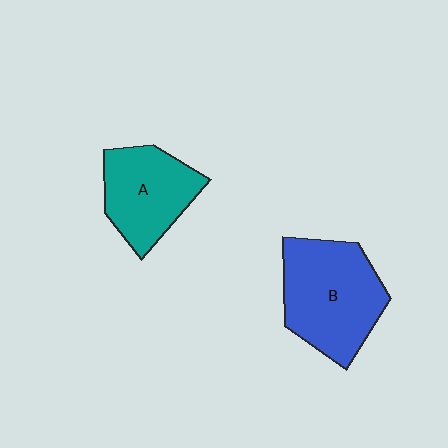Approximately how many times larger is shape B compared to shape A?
Approximately 1.3 times.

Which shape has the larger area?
Shape B (blue).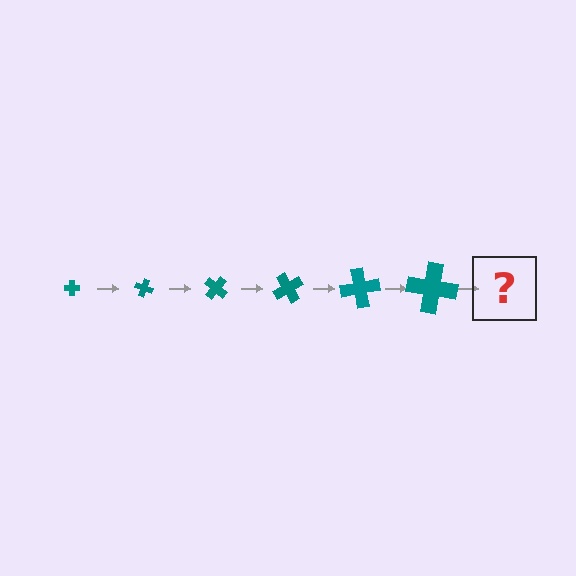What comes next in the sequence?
The next element should be a cross, larger than the previous one and rotated 120 degrees from the start.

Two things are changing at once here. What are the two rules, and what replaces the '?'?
The two rules are that the cross grows larger each step and it rotates 20 degrees each step. The '?' should be a cross, larger than the previous one and rotated 120 degrees from the start.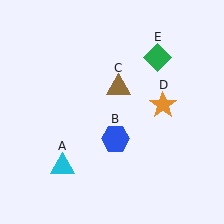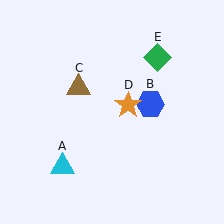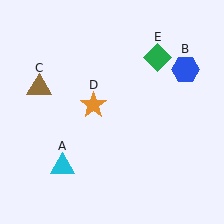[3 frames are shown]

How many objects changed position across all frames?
3 objects changed position: blue hexagon (object B), brown triangle (object C), orange star (object D).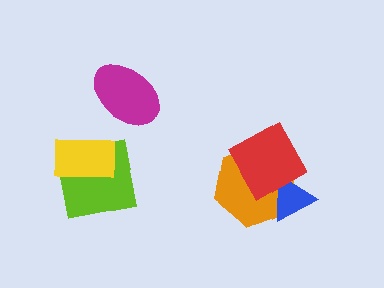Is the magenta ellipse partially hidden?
No, no other shape covers it.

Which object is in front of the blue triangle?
The red diamond is in front of the blue triangle.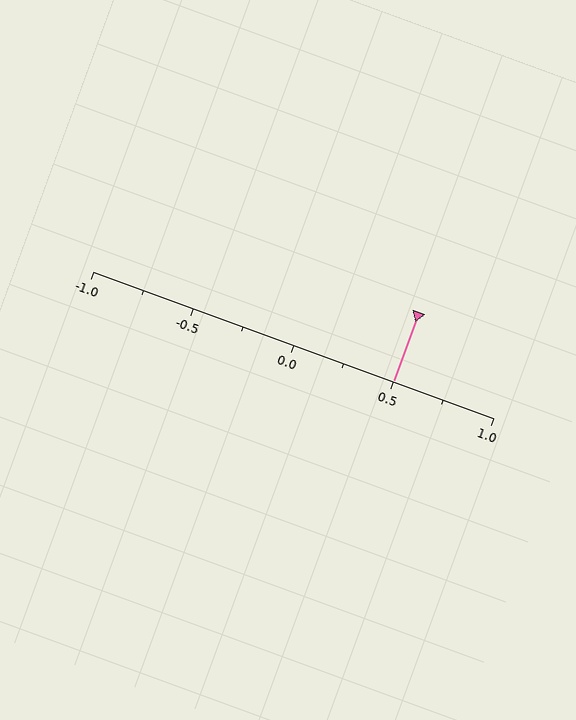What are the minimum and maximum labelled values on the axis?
The axis runs from -1.0 to 1.0.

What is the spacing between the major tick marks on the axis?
The major ticks are spaced 0.5 apart.